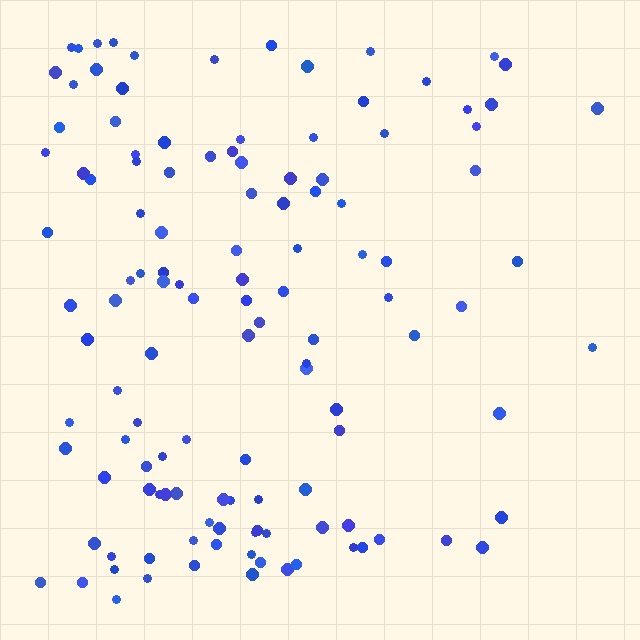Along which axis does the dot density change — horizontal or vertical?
Horizontal.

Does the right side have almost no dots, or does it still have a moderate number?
Still a moderate number, just noticeably fewer than the left.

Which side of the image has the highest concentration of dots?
The left.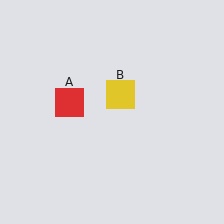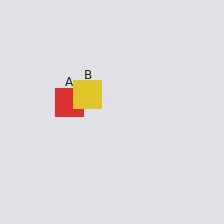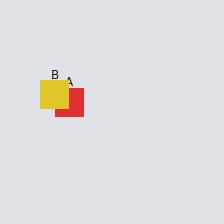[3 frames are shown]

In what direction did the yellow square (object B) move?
The yellow square (object B) moved left.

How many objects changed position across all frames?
1 object changed position: yellow square (object B).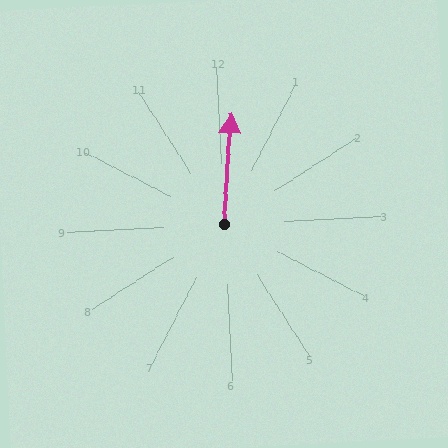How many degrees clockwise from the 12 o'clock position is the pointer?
Approximately 6 degrees.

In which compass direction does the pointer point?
North.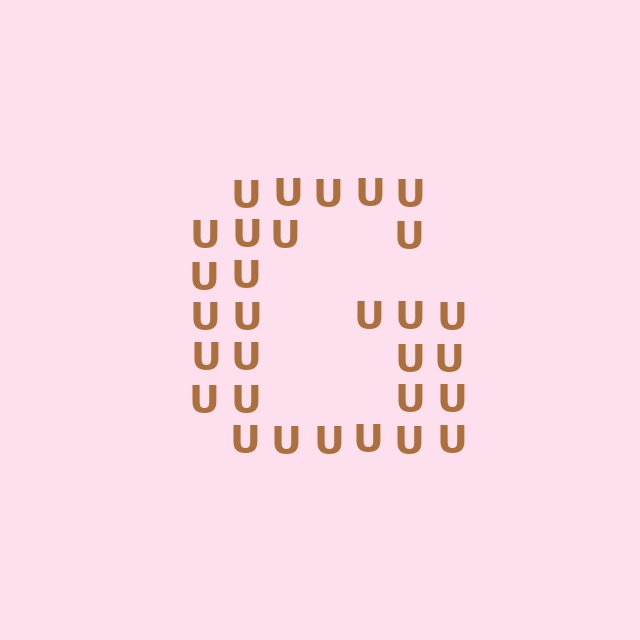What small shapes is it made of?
It is made of small letter U's.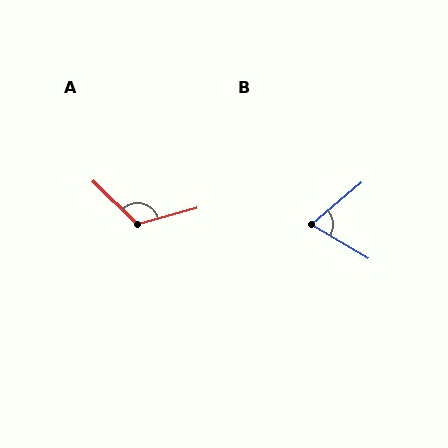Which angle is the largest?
A, at approximately 120 degrees.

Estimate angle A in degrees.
Approximately 120 degrees.